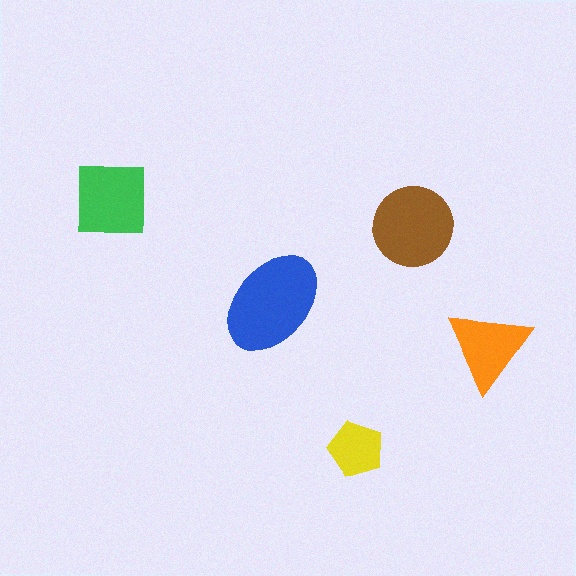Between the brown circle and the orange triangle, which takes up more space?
The brown circle.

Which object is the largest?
The blue ellipse.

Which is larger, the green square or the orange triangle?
The green square.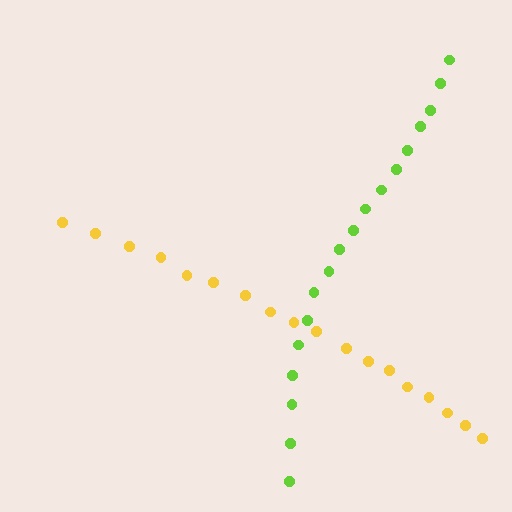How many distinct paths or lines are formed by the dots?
There are 2 distinct paths.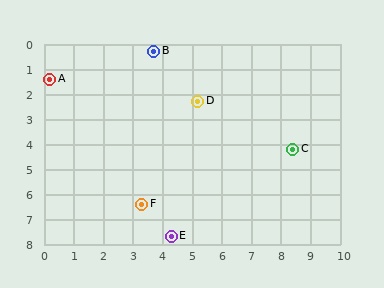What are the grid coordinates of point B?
Point B is at approximately (3.7, 0.3).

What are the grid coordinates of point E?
Point E is at approximately (4.3, 7.7).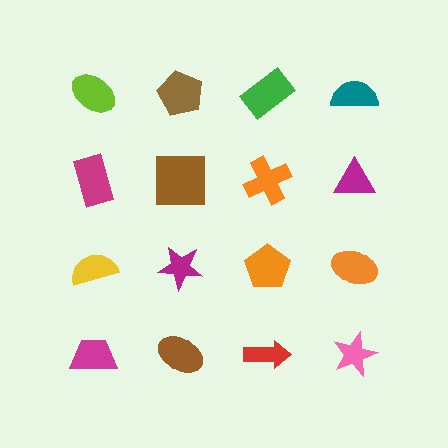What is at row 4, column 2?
A brown ellipse.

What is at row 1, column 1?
A lime ellipse.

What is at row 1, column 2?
A brown pentagon.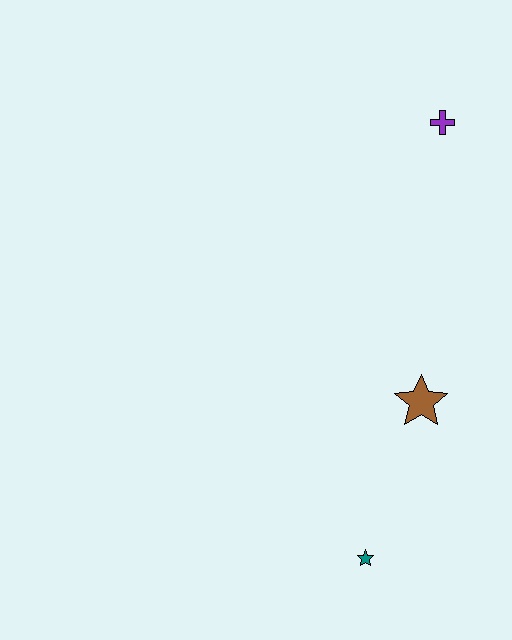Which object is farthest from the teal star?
The purple cross is farthest from the teal star.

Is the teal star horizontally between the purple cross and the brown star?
No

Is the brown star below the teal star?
No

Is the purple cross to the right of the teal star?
Yes